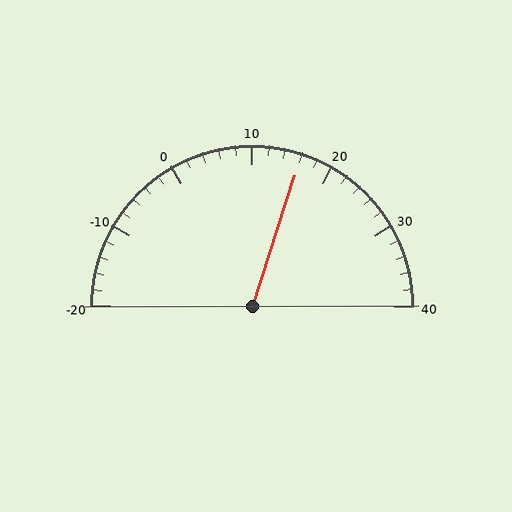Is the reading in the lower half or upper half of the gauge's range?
The reading is in the upper half of the range (-20 to 40).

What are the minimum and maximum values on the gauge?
The gauge ranges from -20 to 40.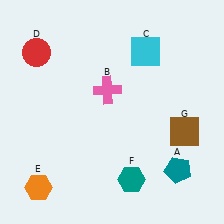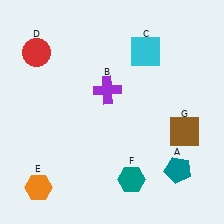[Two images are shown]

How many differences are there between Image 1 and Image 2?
There is 1 difference between the two images.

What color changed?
The cross (B) changed from pink in Image 1 to purple in Image 2.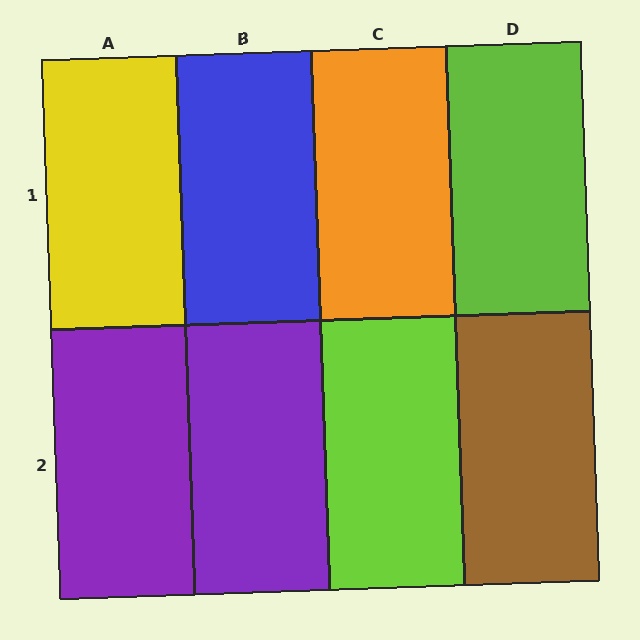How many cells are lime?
2 cells are lime.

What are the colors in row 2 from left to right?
Purple, purple, lime, brown.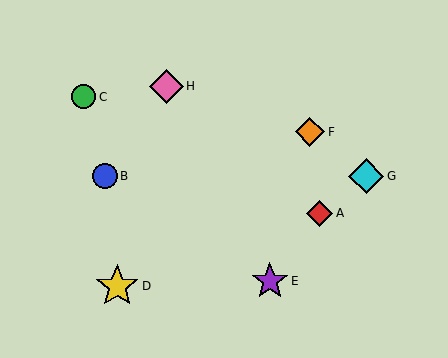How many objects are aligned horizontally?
2 objects (B, G) are aligned horizontally.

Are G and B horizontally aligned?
Yes, both are at y≈176.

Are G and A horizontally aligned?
No, G is at y≈176 and A is at y≈213.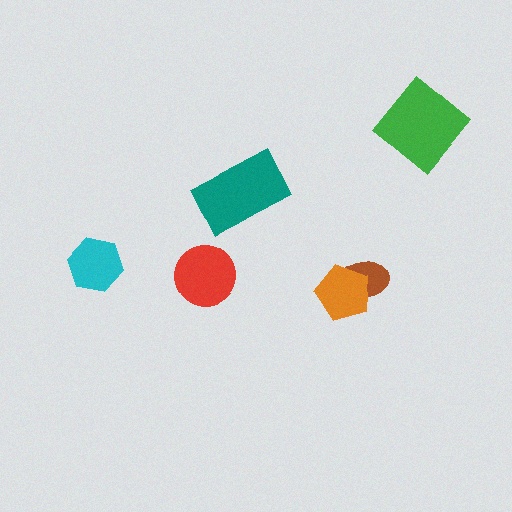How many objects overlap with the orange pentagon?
1 object overlaps with the orange pentagon.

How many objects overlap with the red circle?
0 objects overlap with the red circle.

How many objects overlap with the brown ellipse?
1 object overlaps with the brown ellipse.